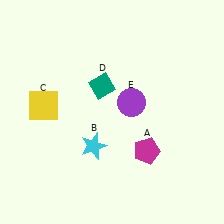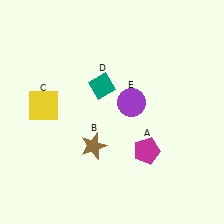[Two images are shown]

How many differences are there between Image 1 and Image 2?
There is 1 difference between the two images.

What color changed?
The star (B) changed from cyan in Image 1 to brown in Image 2.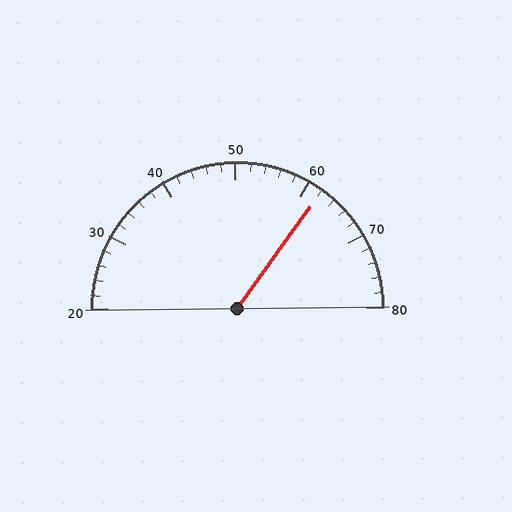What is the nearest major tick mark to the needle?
The nearest major tick mark is 60.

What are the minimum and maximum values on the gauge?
The gauge ranges from 20 to 80.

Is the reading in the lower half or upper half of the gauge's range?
The reading is in the upper half of the range (20 to 80).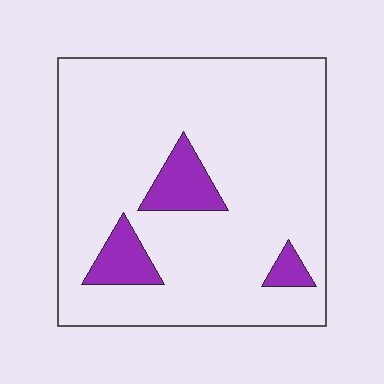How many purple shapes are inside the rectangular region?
3.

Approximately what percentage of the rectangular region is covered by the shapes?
Approximately 10%.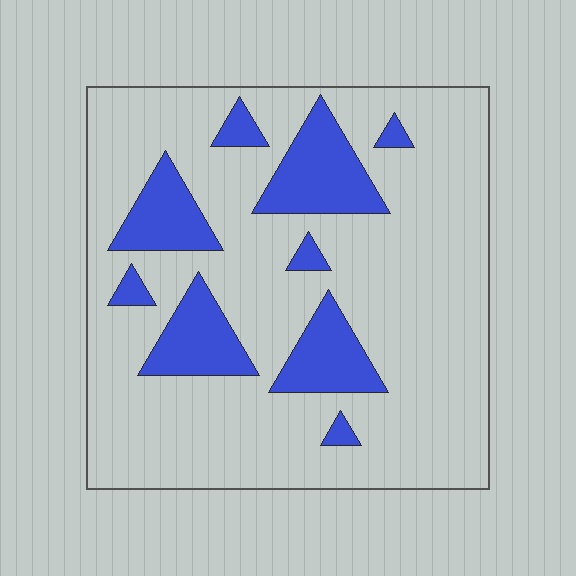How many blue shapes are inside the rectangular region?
9.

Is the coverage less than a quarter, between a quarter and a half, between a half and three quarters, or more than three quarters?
Less than a quarter.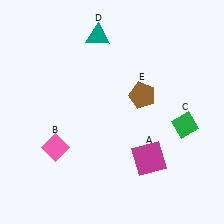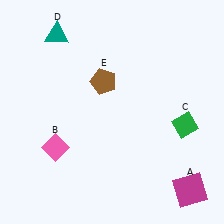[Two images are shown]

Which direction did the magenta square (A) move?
The magenta square (A) moved right.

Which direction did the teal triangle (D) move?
The teal triangle (D) moved left.